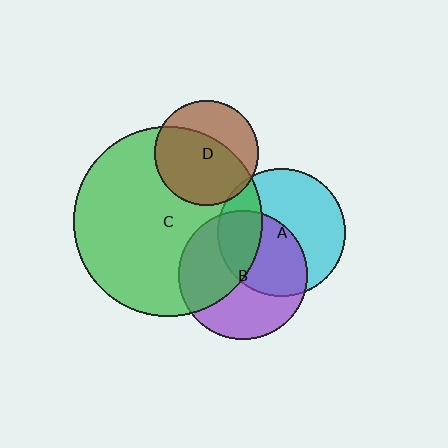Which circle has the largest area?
Circle C (green).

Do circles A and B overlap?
Yes.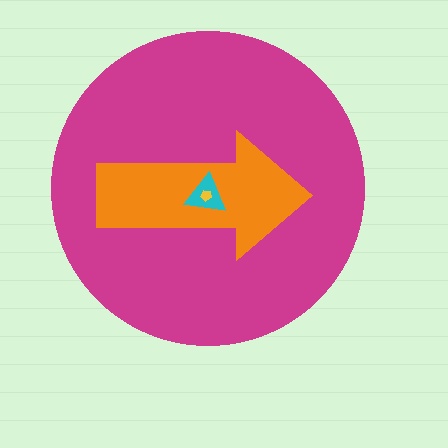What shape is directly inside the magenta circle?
The orange arrow.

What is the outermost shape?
The magenta circle.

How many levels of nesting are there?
4.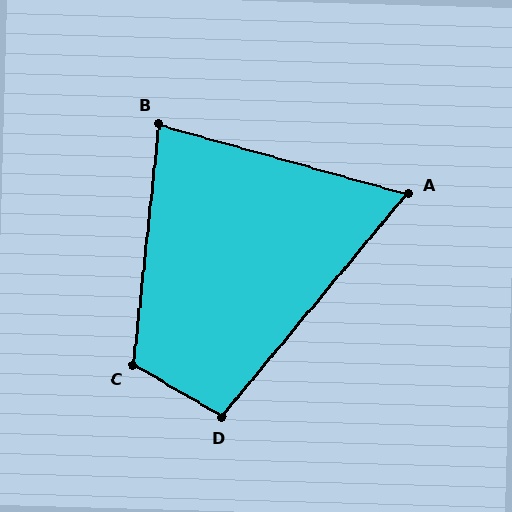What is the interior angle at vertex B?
Approximately 80 degrees (acute).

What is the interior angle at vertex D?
Approximately 100 degrees (obtuse).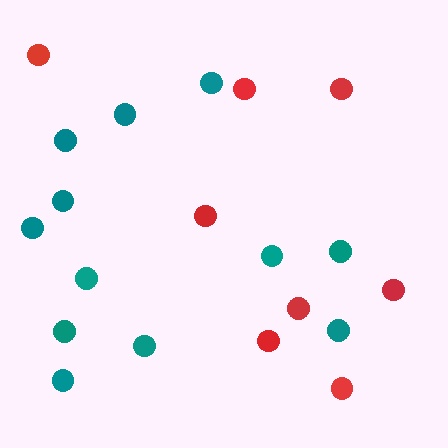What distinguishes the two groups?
There are 2 groups: one group of red circles (8) and one group of teal circles (12).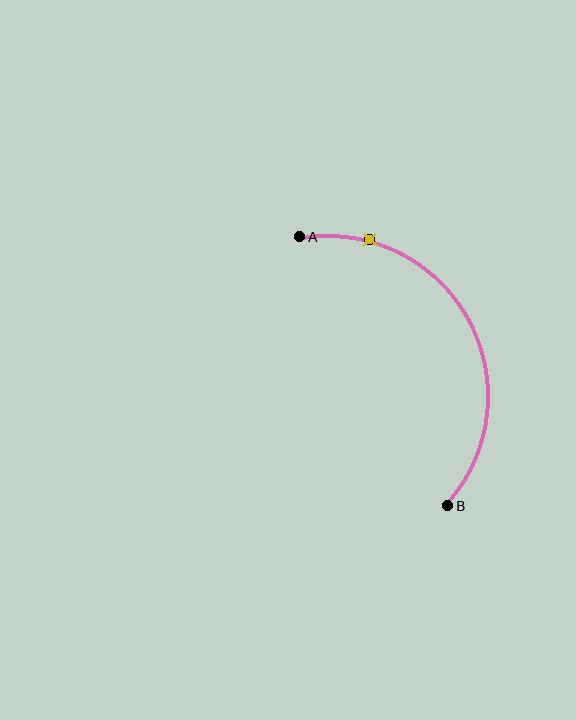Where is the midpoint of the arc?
The arc midpoint is the point on the curve farthest from the straight line joining A and B. It sits to the right of that line.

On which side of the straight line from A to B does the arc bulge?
The arc bulges to the right of the straight line connecting A and B.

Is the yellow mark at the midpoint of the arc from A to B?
No. The yellow mark lies on the arc but is closer to endpoint A. The arc midpoint would be at the point on the curve equidistant along the arc from both A and B.